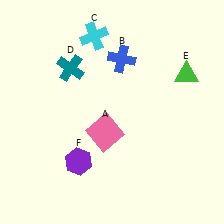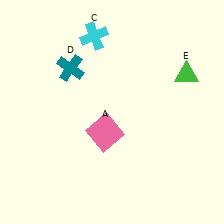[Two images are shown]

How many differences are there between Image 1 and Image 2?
There are 2 differences between the two images.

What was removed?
The purple hexagon (F), the blue cross (B) were removed in Image 2.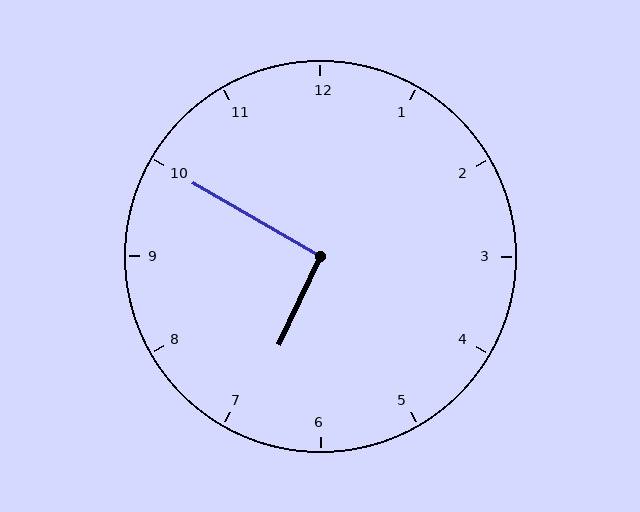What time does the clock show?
6:50.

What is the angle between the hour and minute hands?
Approximately 95 degrees.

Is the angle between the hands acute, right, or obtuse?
It is right.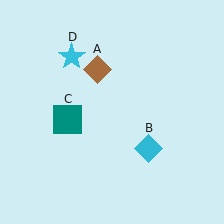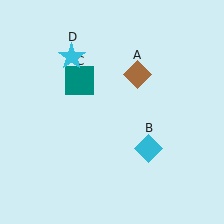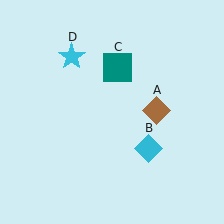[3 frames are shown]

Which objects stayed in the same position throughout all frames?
Cyan diamond (object B) and cyan star (object D) remained stationary.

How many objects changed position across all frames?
2 objects changed position: brown diamond (object A), teal square (object C).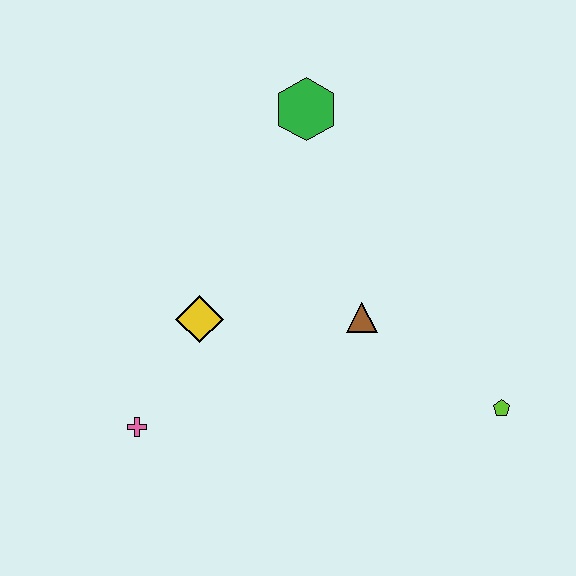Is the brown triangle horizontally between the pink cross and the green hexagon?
No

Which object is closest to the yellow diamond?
The pink cross is closest to the yellow diamond.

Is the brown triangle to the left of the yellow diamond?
No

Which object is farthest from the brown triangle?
The pink cross is farthest from the brown triangle.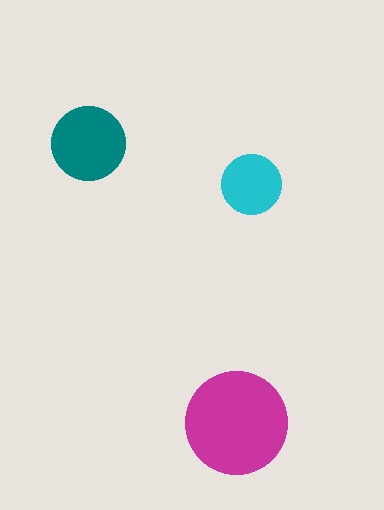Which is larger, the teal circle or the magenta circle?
The magenta one.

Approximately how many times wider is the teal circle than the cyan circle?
About 1.5 times wider.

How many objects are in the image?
There are 3 objects in the image.